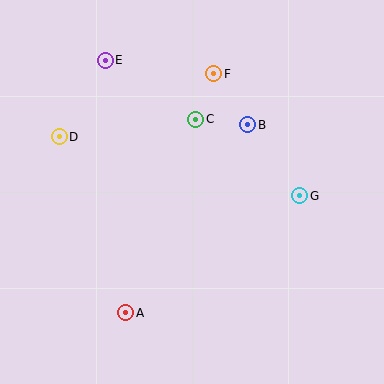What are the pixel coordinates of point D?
Point D is at (59, 137).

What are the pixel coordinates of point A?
Point A is at (126, 313).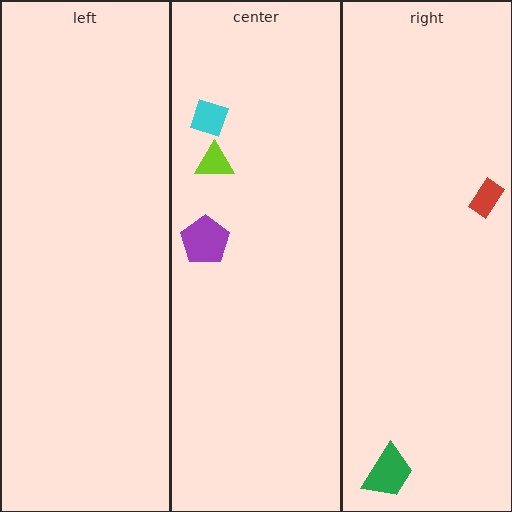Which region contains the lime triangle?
The center region.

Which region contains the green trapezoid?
The right region.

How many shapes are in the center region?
3.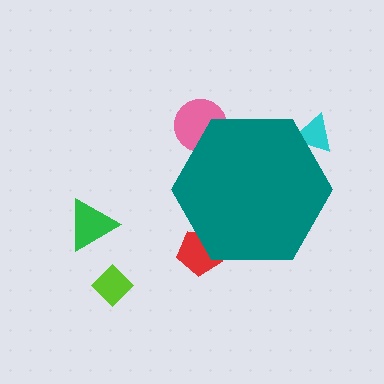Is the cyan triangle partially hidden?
Yes, the cyan triangle is partially hidden behind the teal hexagon.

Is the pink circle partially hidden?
Yes, the pink circle is partially hidden behind the teal hexagon.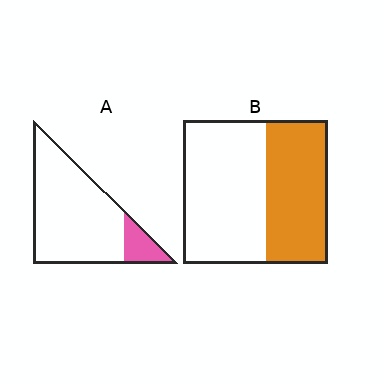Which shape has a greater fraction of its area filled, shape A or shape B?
Shape B.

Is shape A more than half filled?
No.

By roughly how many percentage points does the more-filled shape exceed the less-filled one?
By roughly 30 percentage points (B over A).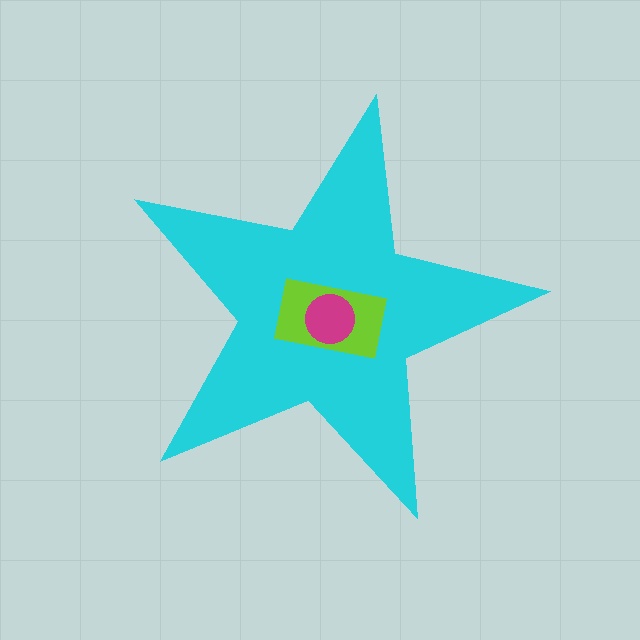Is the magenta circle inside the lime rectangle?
Yes.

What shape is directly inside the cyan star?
The lime rectangle.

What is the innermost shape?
The magenta circle.